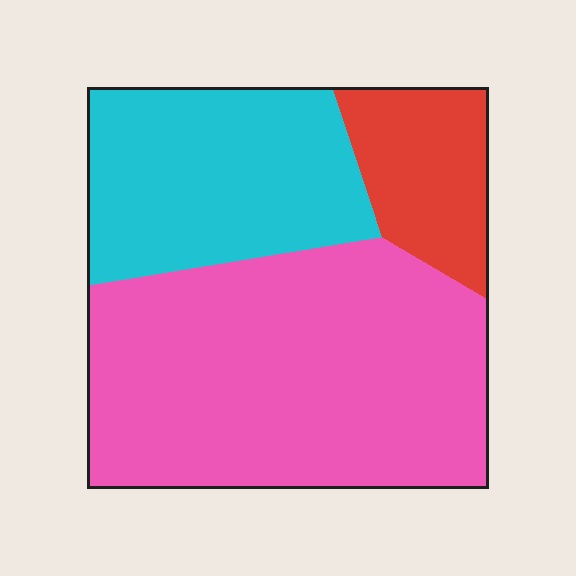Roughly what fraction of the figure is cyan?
Cyan covers roughly 30% of the figure.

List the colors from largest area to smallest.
From largest to smallest: pink, cyan, red.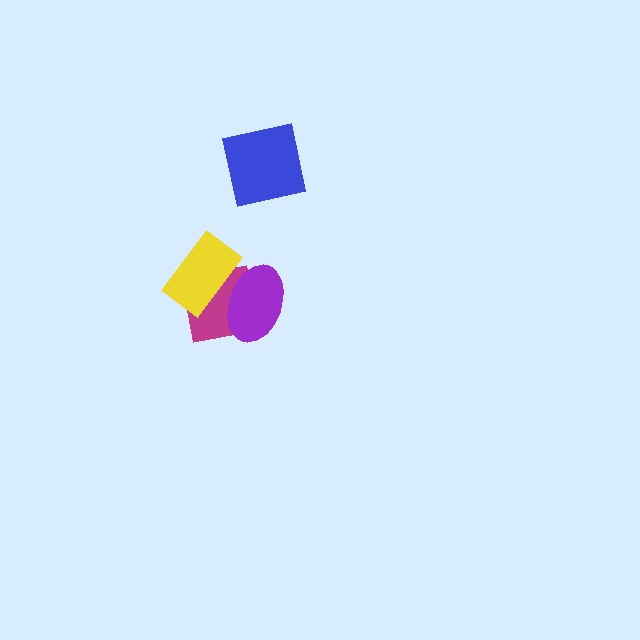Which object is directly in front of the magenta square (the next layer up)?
The purple ellipse is directly in front of the magenta square.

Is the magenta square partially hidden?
Yes, it is partially covered by another shape.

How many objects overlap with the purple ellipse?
2 objects overlap with the purple ellipse.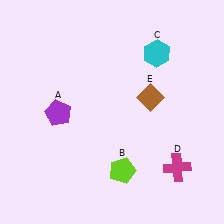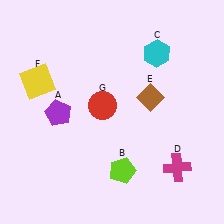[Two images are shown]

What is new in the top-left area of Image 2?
A red circle (G) was added in the top-left area of Image 2.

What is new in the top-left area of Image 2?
A yellow square (F) was added in the top-left area of Image 2.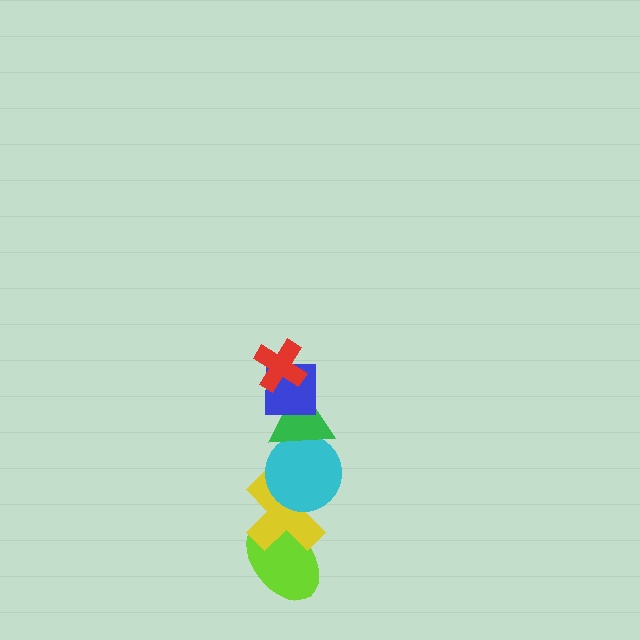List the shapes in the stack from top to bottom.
From top to bottom: the red cross, the blue square, the green triangle, the cyan circle, the yellow cross, the lime ellipse.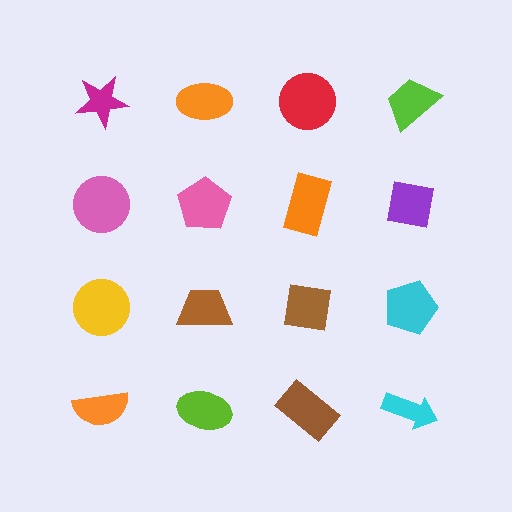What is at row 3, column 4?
A cyan pentagon.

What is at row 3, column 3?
A brown square.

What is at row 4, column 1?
An orange semicircle.